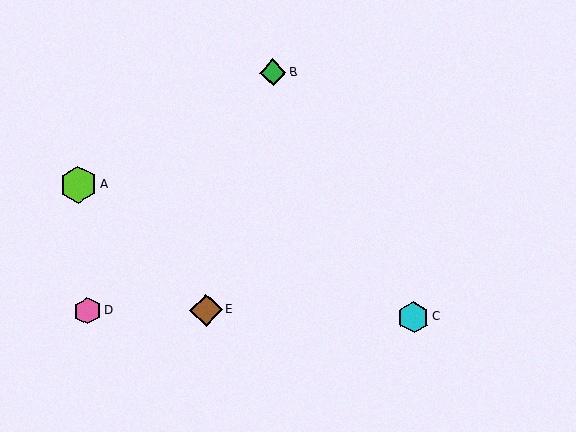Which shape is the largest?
The lime hexagon (labeled A) is the largest.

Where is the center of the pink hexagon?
The center of the pink hexagon is at (87, 311).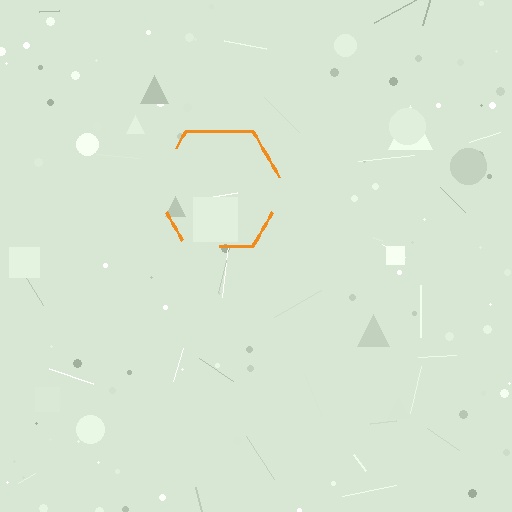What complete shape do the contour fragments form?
The contour fragments form a hexagon.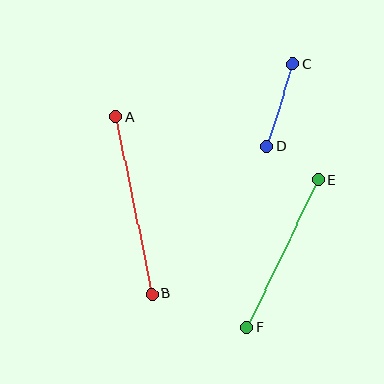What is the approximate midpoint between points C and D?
The midpoint is at approximately (280, 105) pixels.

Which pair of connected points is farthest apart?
Points A and B are farthest apart.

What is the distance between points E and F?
The distance is approximately 164 pixels.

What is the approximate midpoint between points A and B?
The midpoint is at approximately (134, 205) pixels.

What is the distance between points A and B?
The distance is approximately 181 pixels.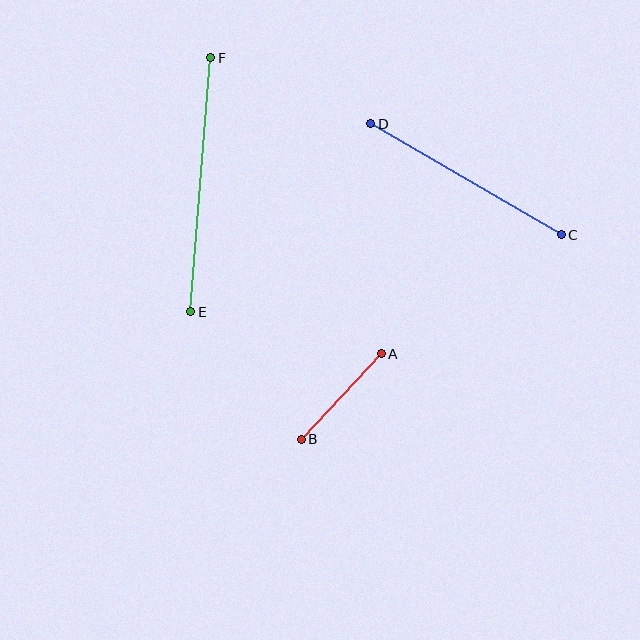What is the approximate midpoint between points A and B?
The midpoint is at approximately (341, 396) pixels.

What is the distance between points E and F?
The distance is approximately 255 pixels.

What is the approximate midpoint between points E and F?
The midpoint is at approximately (201, 185) pixels.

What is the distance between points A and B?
The distance is approximately 117 pixels.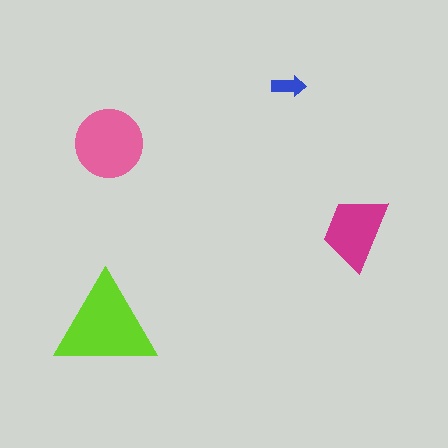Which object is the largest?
The lime triangle.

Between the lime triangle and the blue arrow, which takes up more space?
The lime triangle.